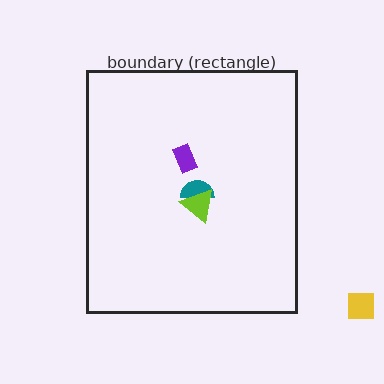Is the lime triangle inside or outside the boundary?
Inside.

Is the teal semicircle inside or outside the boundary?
Inside.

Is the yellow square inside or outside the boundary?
Outside.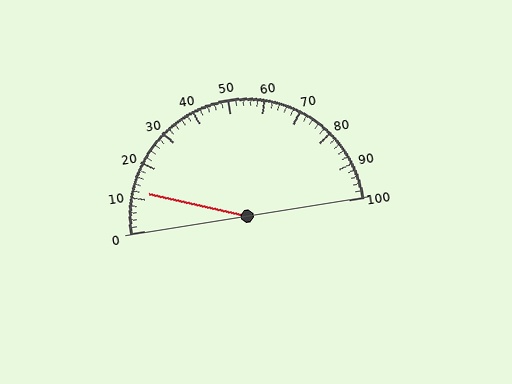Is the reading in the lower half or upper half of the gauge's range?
The reading is in the lower half of the range (0 to 100).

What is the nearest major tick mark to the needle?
The nearest major tick mark is 10.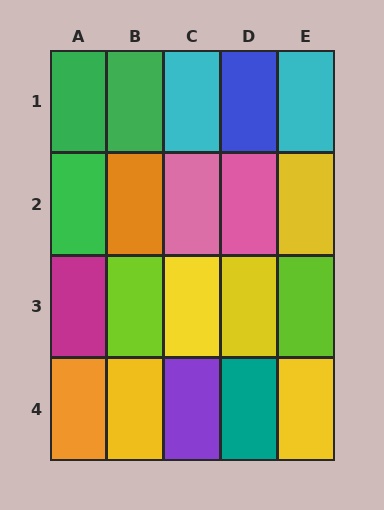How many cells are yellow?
5 cells are yellow.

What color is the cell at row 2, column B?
Orange.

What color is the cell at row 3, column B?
Lime.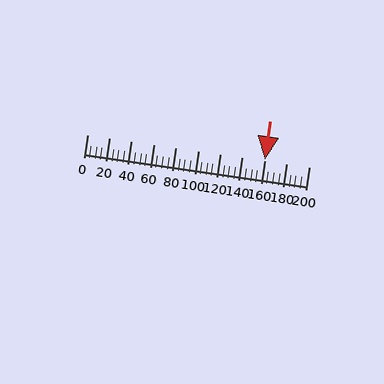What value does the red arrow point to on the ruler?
The red arrow points to approximately 161.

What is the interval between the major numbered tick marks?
The major tick marks are spaced 20 units apart.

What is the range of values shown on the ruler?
The ruler shows values from 0 to 200.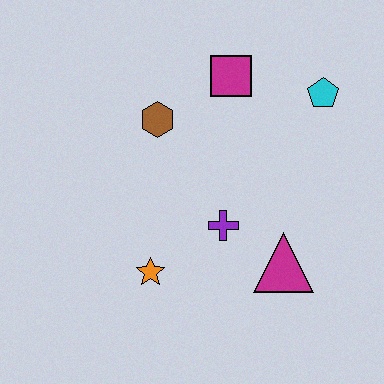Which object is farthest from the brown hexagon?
The magenta triangle is farthest from the brown hexagon.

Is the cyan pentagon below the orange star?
No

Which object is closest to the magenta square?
The brown hexagon is closest to the magenta square.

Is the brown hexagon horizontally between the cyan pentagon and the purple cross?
No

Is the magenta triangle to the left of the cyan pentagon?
Yes